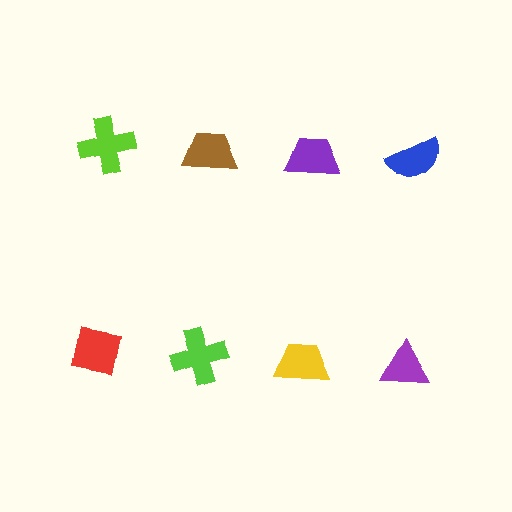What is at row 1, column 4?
A blue semicircle.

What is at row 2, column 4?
A purple triangle.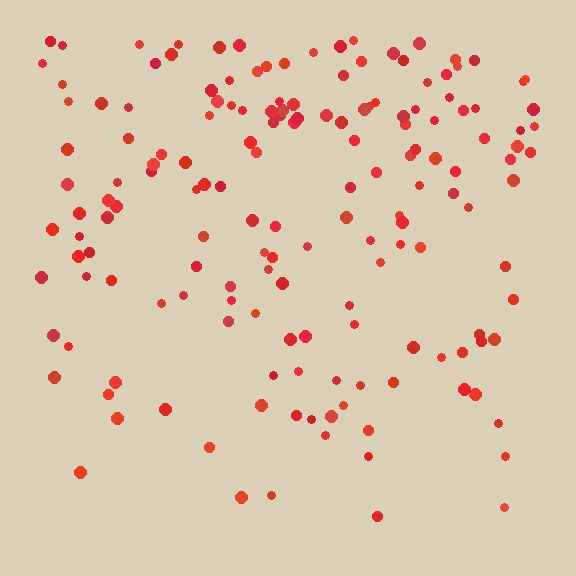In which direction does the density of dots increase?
From bottom to top, with the top side densest.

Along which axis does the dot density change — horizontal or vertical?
Vertical.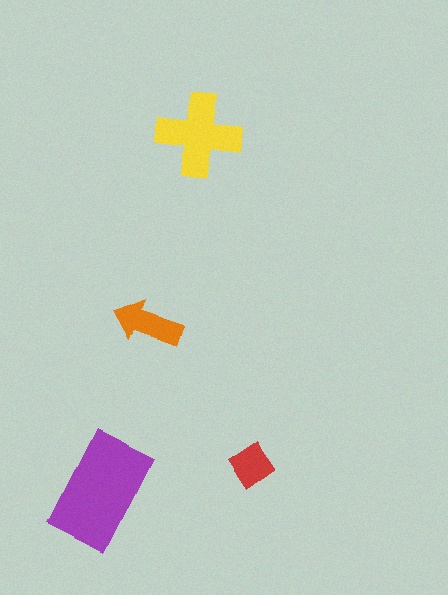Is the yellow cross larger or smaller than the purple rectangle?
Smaller.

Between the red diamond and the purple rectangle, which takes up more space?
The purple rectangle.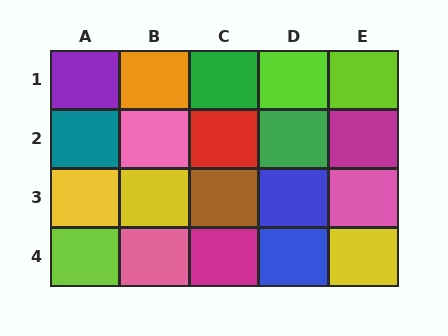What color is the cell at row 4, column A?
Lime.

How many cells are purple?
1 cell is purple.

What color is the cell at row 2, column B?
Pink.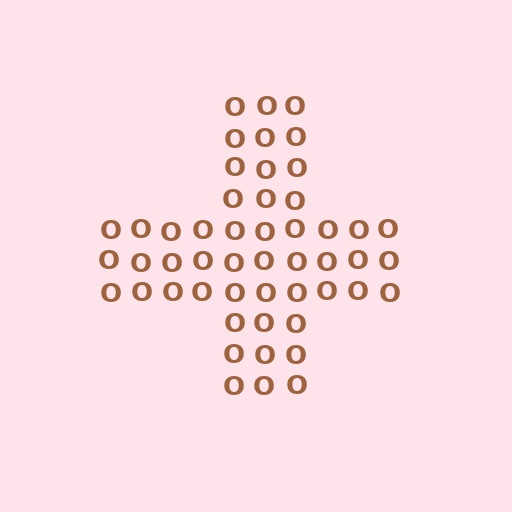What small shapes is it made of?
It is made of small letter O's.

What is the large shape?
The large shape is a cross.